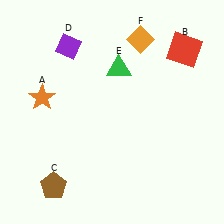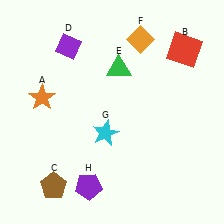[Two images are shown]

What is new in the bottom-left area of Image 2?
A purple pentagon (H) was added in the bottom-left area of Image 2.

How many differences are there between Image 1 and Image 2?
There are 2 differences between the two images.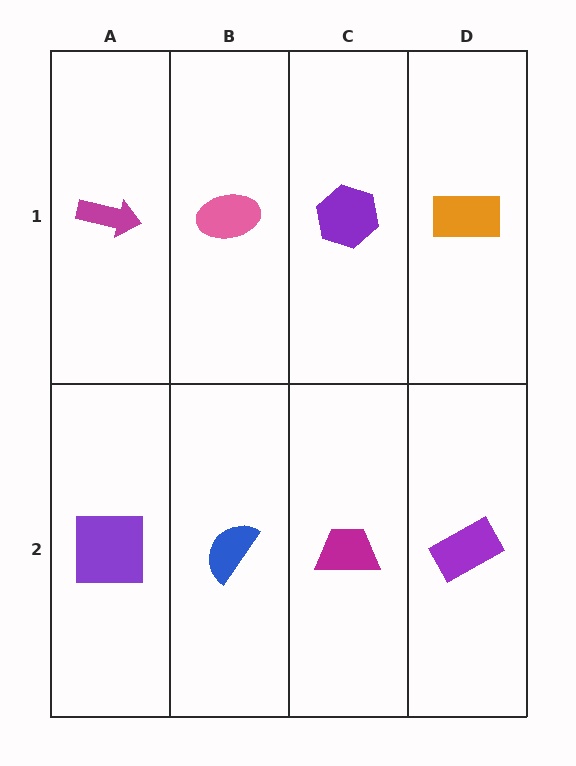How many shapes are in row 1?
4 shapes.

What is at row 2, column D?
A purple rectangle.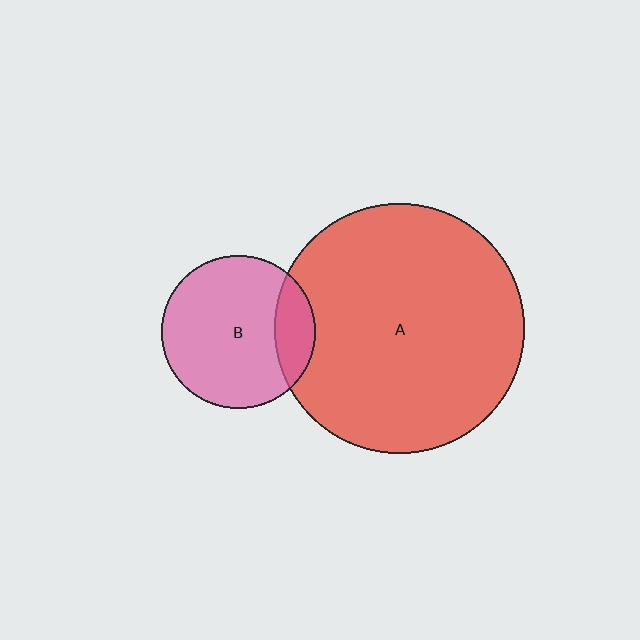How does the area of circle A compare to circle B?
Approximately 2.7 times.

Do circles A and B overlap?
Yes.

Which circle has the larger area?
Circle A (red).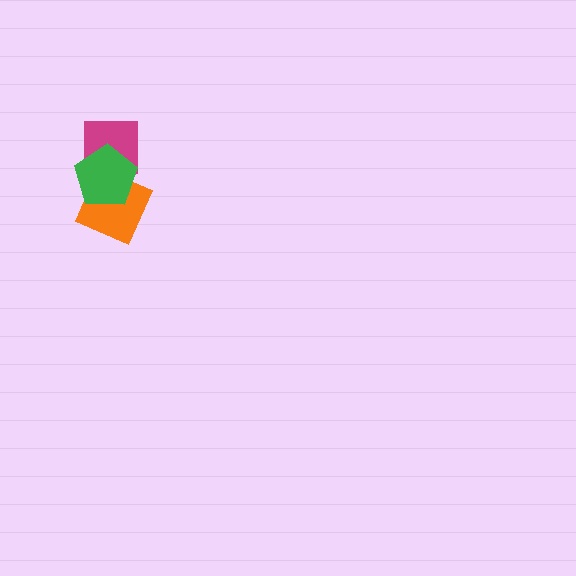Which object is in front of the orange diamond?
The green pentagon is in front of the orange diamond.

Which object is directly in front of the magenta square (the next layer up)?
The orange diamond is directly in front of the magenta square.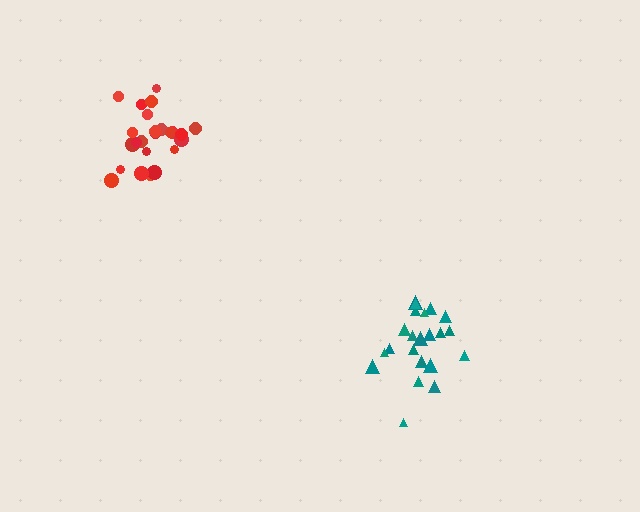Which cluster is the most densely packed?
Red.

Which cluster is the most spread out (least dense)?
Teal.